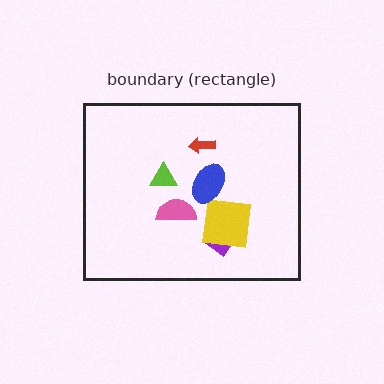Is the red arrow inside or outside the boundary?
Inside.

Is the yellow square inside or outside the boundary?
Inside.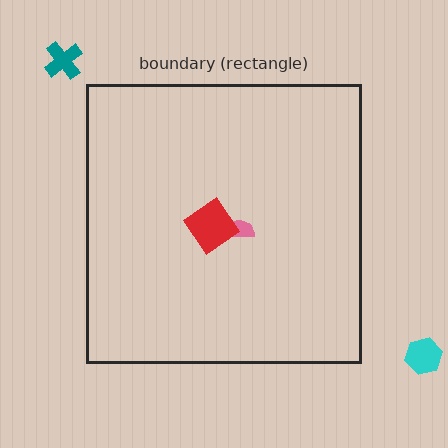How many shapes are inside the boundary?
2 inside, 2 outside.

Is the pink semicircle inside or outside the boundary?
Inside.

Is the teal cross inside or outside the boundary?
Outside.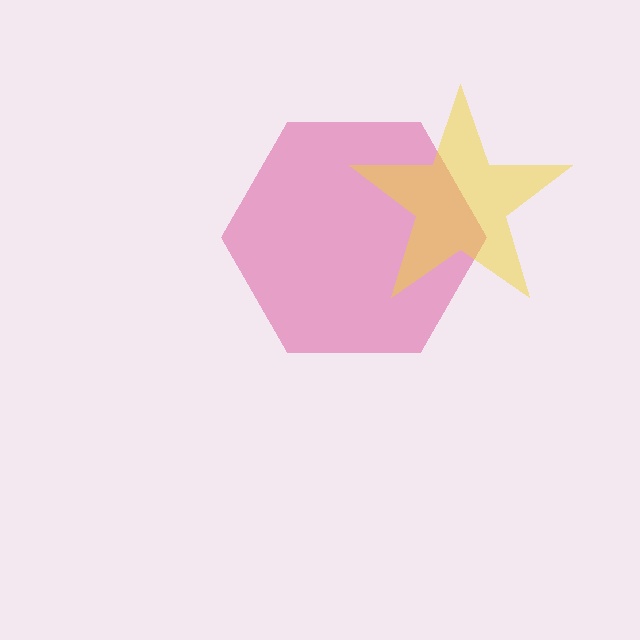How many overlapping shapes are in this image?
There are 2 overlapping shapes in the image.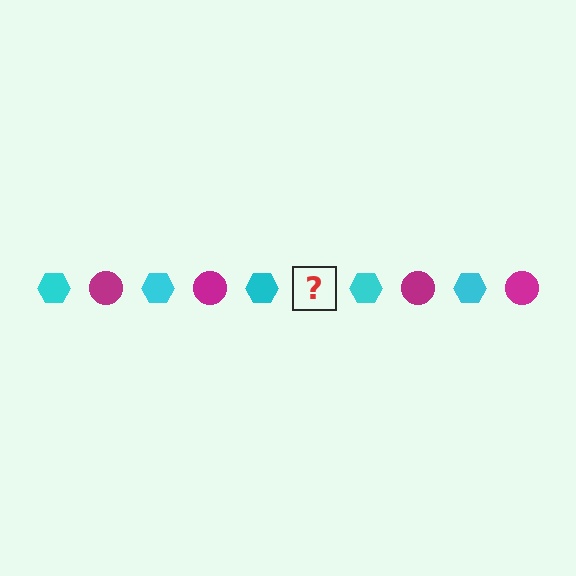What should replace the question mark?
The question mark should be replaced with a magenta circle.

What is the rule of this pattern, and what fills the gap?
The rule is that the pattern alternates between cyan hexagon and magenta circle. The gap should be filled with a magenta circle.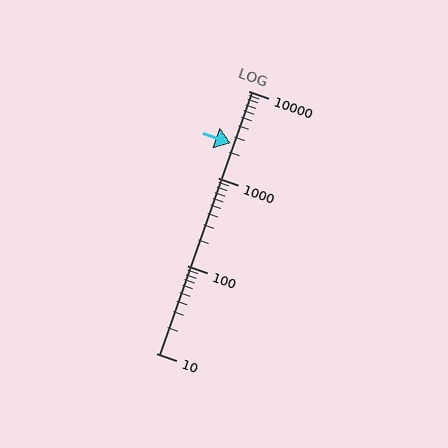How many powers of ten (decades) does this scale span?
The scale spans 3 decades, from 10 to 10000.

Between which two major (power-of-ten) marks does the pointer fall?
The pointer is between 1000 and 10000.